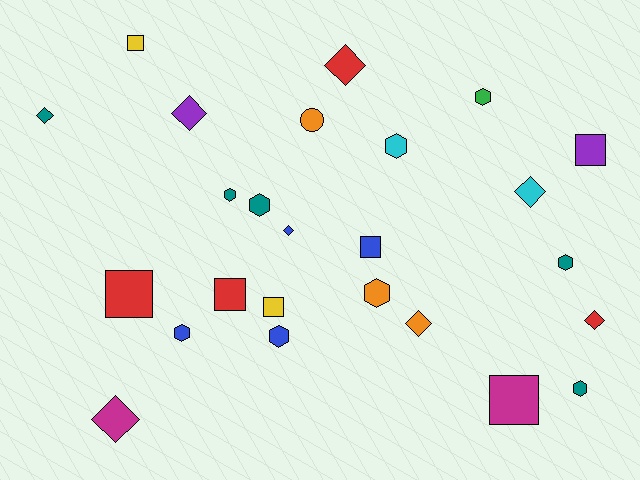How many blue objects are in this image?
There are 4 blue objects.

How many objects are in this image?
There are 25 objects.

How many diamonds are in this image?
There are 8 diamonds.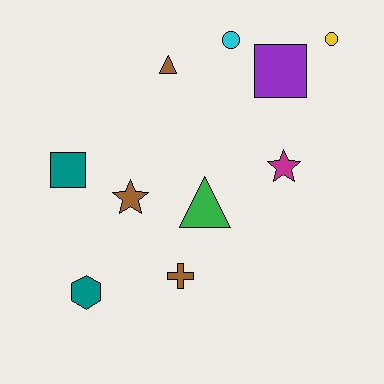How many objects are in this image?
There are 10 objects.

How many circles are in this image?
There are 2 circles.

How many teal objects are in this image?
There are 2 teal objects.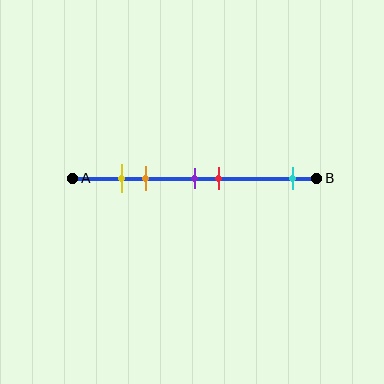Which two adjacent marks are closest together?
The yellow and orange marks are the closest adjacent pair.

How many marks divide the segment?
There are 5 marks dividing the segment.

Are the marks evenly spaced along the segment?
No, the marks are not evenly spaced.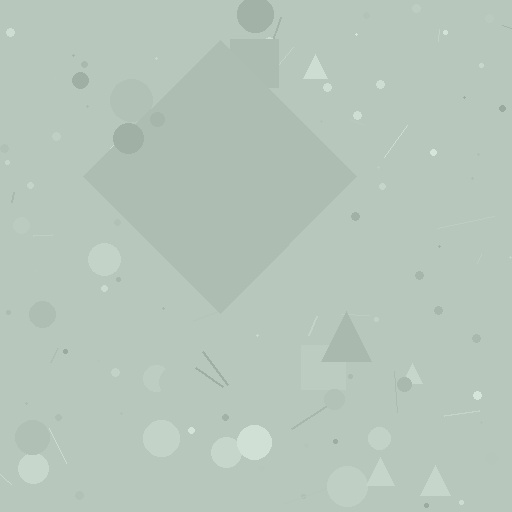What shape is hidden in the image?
A diamond is hidden in the image.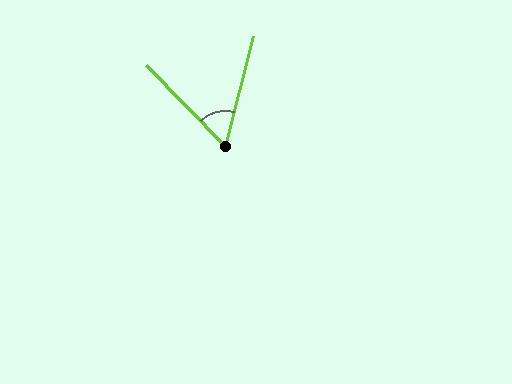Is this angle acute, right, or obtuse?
It is acute.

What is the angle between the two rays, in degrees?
Approximately 59 degrees.